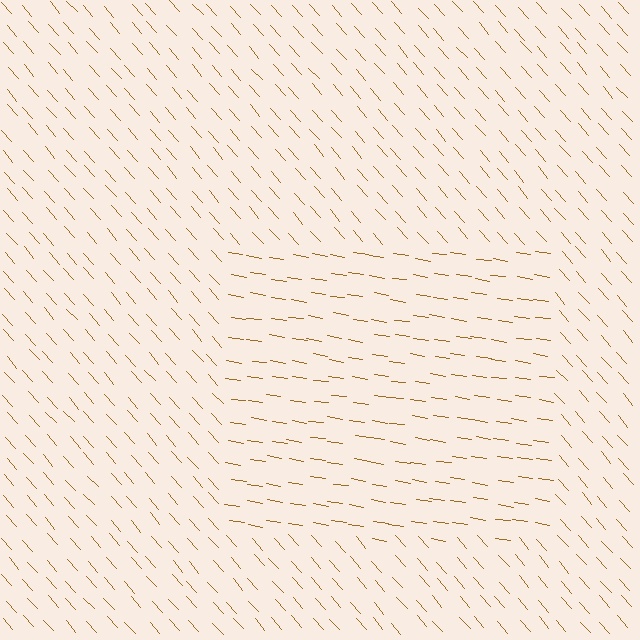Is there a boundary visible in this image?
Yes, there is a texture boundary formed by a change in line orientation.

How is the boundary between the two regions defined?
The boundary is defined purely by a change in line orientation (approximately 40 degrees difference). All lines are the same color and thickness.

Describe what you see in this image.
The image is filled with small brown line segments. A rectangle region in the image has lines oriented differently from the surrounding lines, creating a visible texture boundary.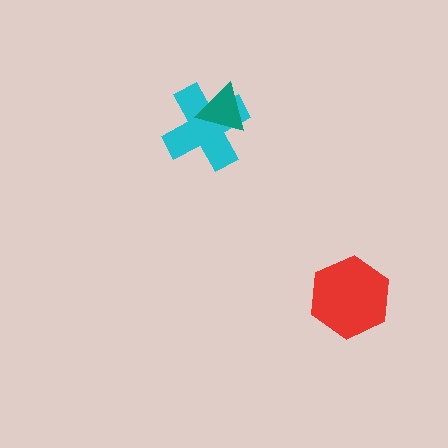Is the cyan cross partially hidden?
Yes, it is partially covered by another shape.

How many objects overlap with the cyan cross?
1 object overlaps with the cyan cross.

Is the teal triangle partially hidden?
No, no other shape covers it.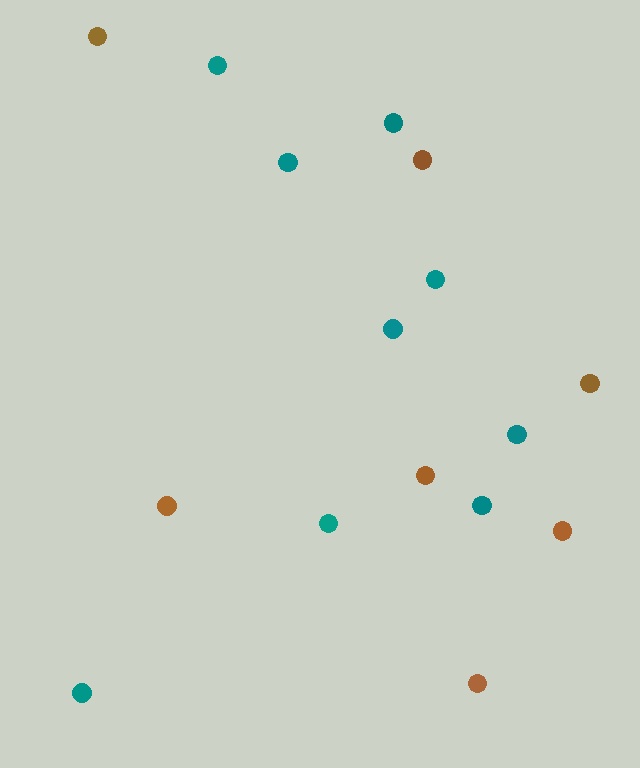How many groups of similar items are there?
There are 2 groups: one group of teal circles (9) and one group of brown circles (7).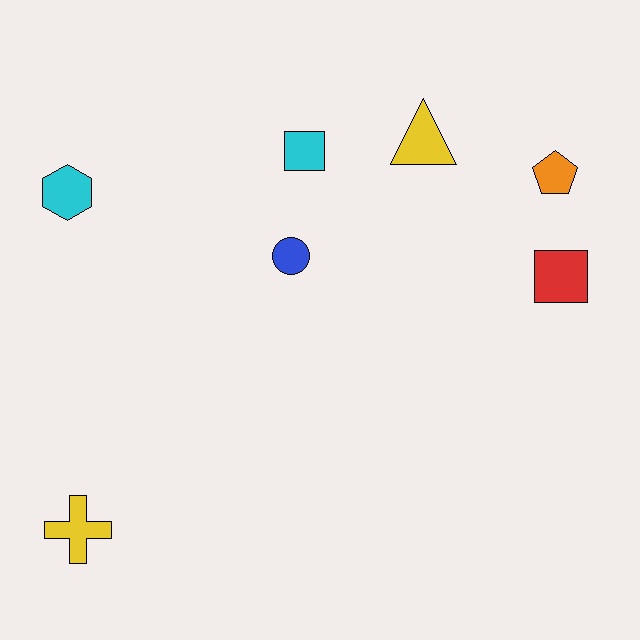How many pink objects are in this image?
There are no pink objects.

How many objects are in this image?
There are 7 objects.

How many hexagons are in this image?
There is 1 hexagon.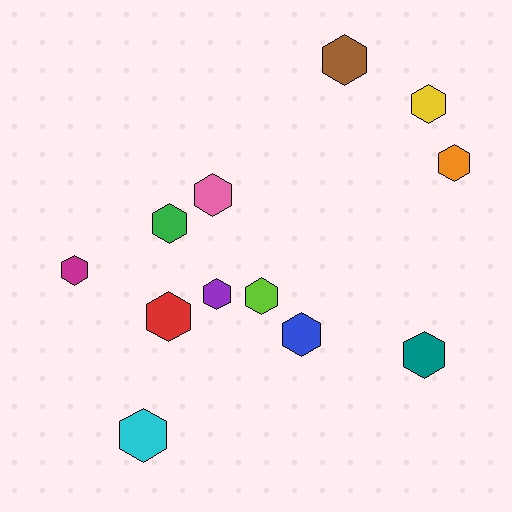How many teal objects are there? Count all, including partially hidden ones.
There is 1 teal object.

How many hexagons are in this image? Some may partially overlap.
There are 12 hexagons.